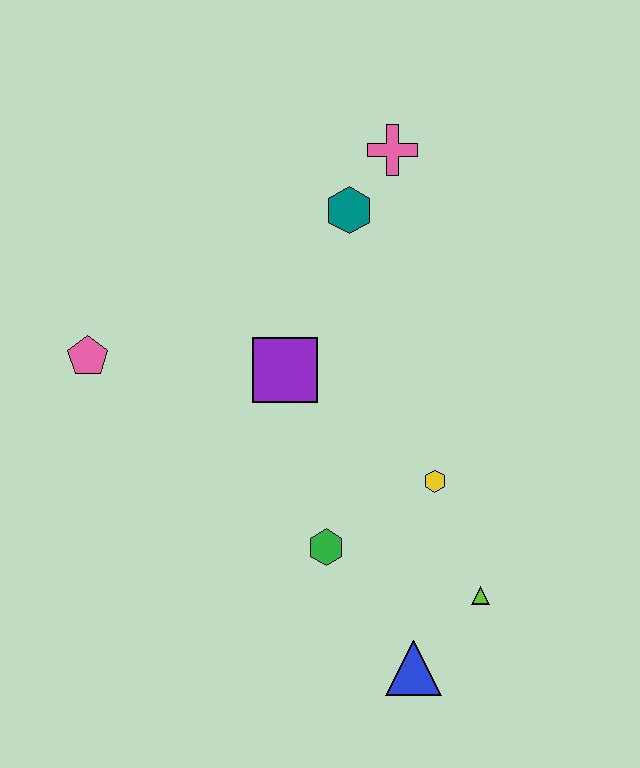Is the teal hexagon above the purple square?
Yes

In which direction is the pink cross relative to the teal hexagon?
The pink cross is above the teal hexagon.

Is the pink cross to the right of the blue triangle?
No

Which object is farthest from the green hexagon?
The pink cross is farthest from the green hexagon.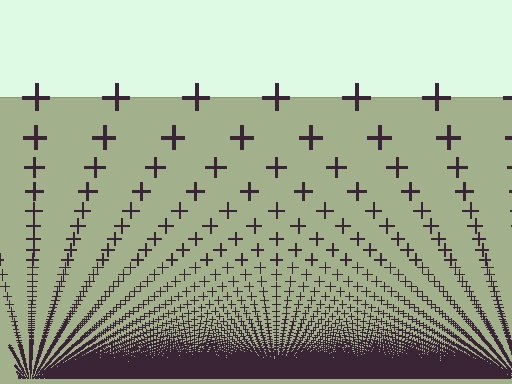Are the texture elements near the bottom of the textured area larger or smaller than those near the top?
Smaller. The gradient is inverted — elements near the bottom are smaller and denser.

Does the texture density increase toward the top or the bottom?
Density increases toward the bottom.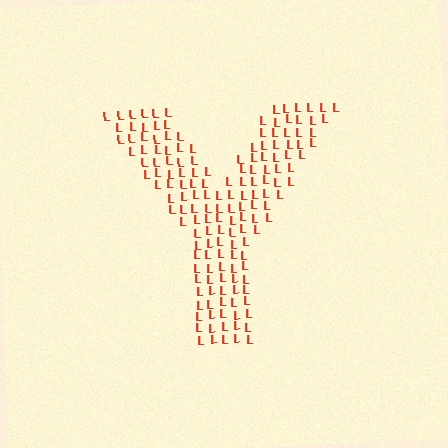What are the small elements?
The small elements are letter L's.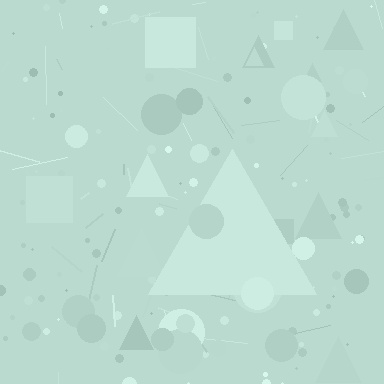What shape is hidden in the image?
A triangle is hidden in the image.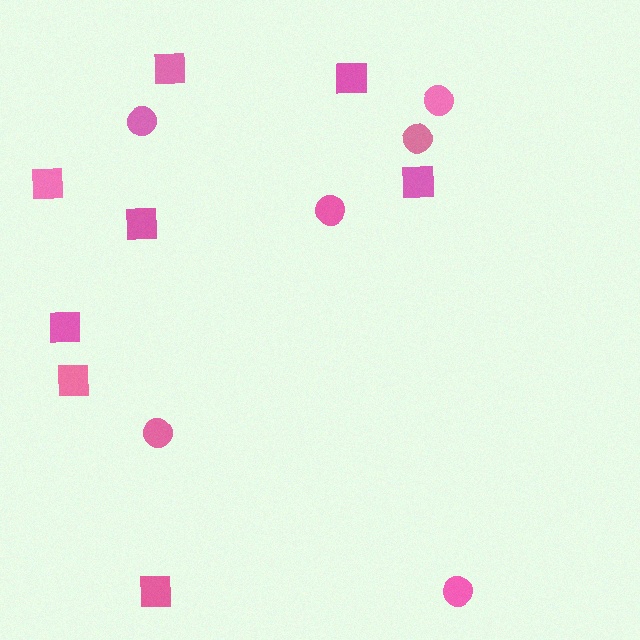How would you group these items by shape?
There are 2 groups: one group of squares (8) and one group of circles (6).